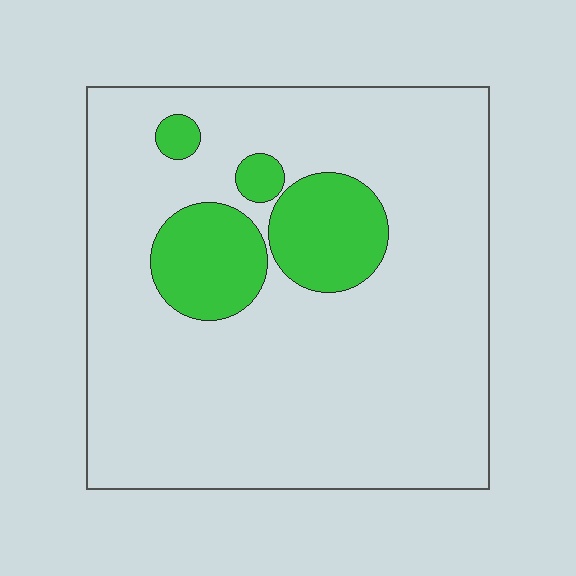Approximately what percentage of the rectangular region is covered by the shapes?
Approximately 15%.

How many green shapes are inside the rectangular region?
4.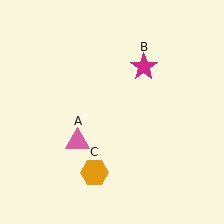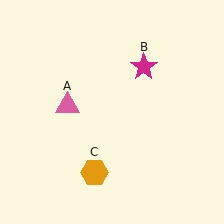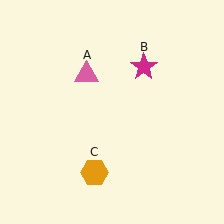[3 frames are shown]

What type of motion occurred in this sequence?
The pink triangle (object A) rotated clockwise around the center of the scene.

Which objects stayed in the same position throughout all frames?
Magenta star (object B) and orange hexagon (object C) remained stationary.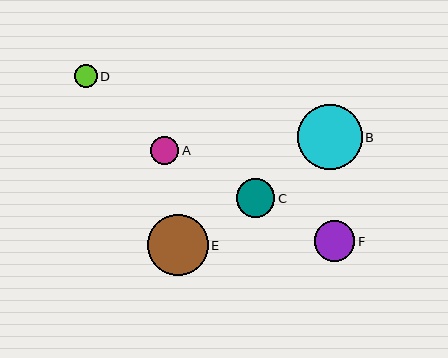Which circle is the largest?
Circle B is the largest with a size of approximately 65 pixels.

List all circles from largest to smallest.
From largest to smallest: B, E, F, C, A, D.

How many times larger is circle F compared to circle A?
Circle F is approximately 1.4 times the size of circle A.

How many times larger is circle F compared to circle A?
Circle F is approximately 1.4 times the size of circle A.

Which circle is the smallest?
Circle D is the smallest with a size of approximately 23 pixels.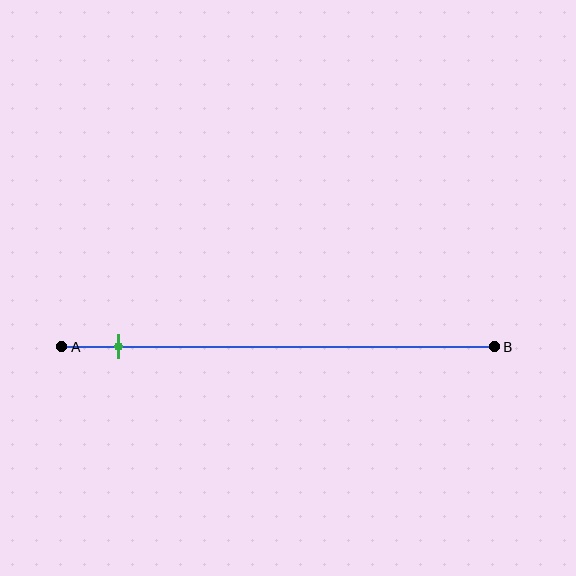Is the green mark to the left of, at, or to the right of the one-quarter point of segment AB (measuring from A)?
The green mark is to the left of the one-quarter point of segment AB.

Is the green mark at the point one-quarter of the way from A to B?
No, the mark is at about 15% from A, not at the 25% one-quarter point.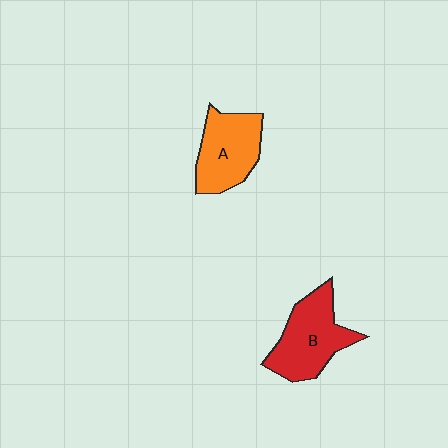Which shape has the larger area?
Shape B (red).